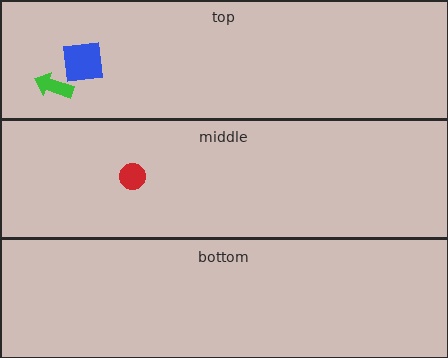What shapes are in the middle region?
The red circle.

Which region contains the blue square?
The top region.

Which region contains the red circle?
The middle region.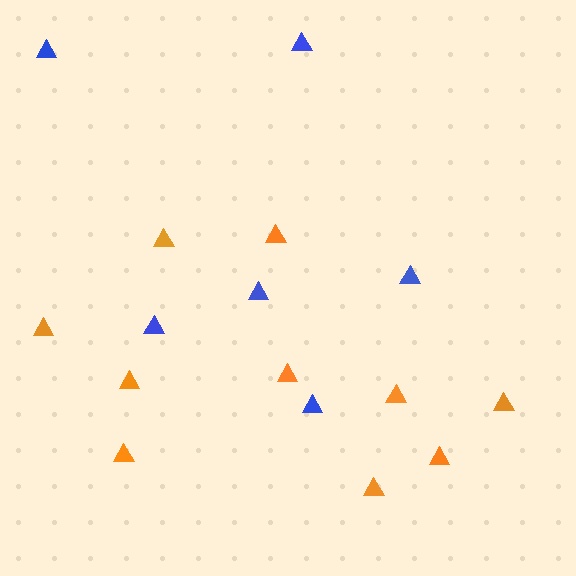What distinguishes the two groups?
There are 2 groups: one group of orange triangles (10) and one group of blue triangles (6).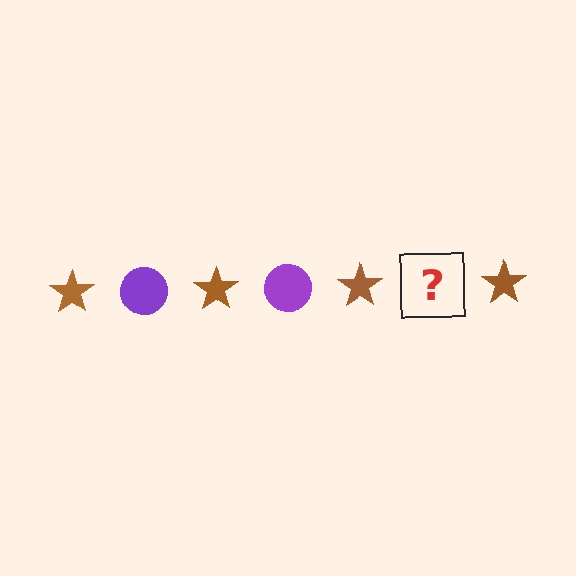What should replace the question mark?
The question mark should be replaced with a purple circle.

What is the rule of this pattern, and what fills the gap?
The rule is that the pattern alternates between brown star and purple circle. The gap should be filled with a purple circle.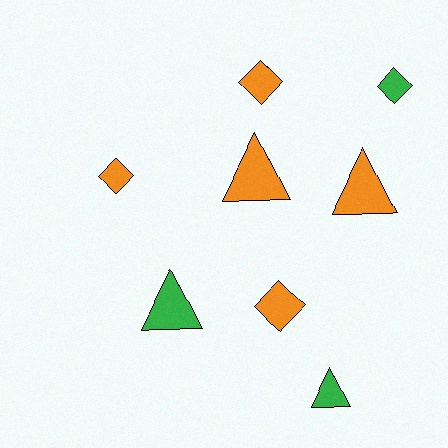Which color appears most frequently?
Orange, with 5 objects.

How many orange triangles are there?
There are 2 orange triangles.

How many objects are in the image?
There are 8 objects.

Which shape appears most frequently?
Triangle, with 4 objects.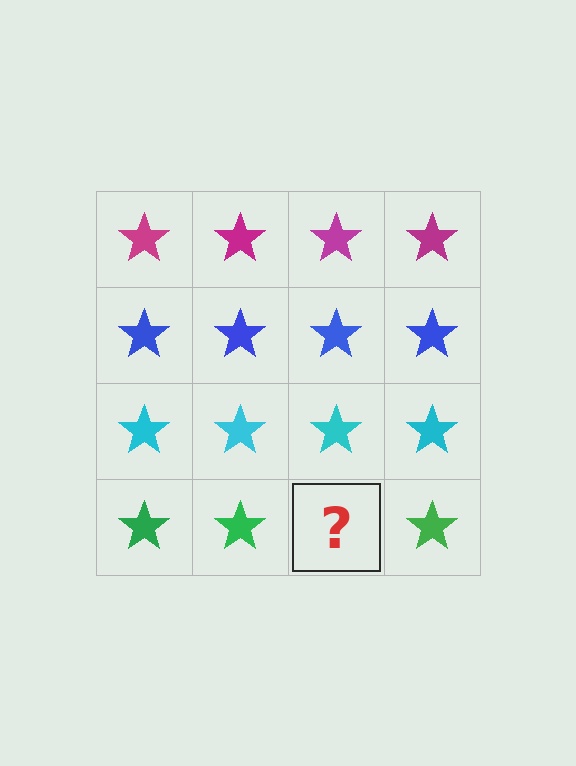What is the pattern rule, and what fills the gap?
The rule is that each row has a consistent color. The gap should be filled with a green star.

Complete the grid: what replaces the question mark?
The question mark should be replaced with a green star.